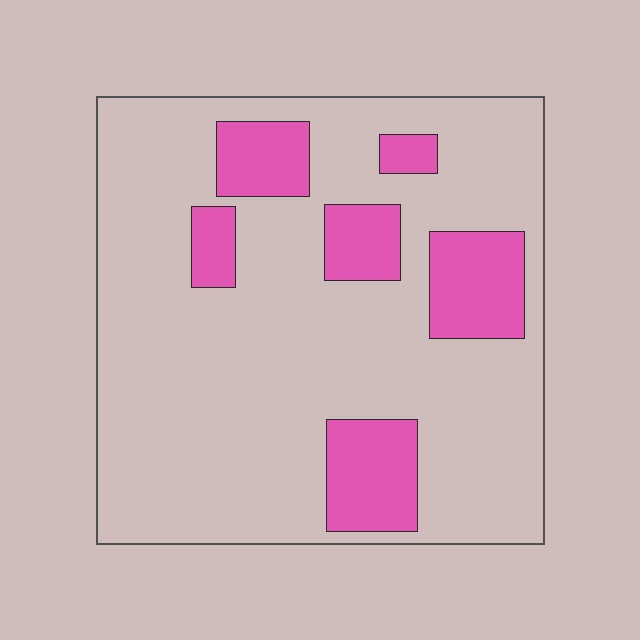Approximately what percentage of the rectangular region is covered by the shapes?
Approximately 20%.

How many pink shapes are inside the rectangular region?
6.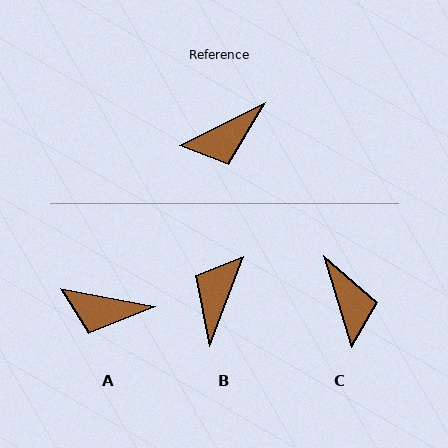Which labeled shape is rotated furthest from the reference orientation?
B, about 137 degrees away.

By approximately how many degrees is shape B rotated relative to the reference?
Approximately 137 degrees clockwise.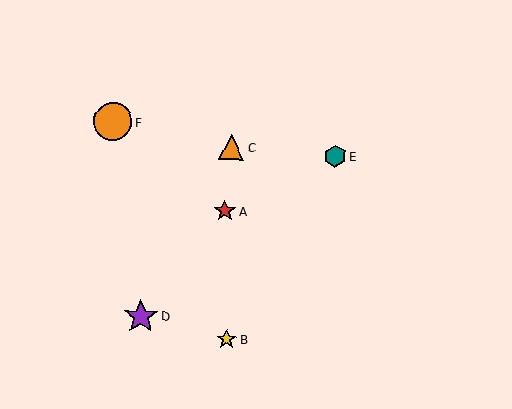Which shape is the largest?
The orange circle (labeled F) is the largest.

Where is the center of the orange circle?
The center of the orange circle is at (113, 122).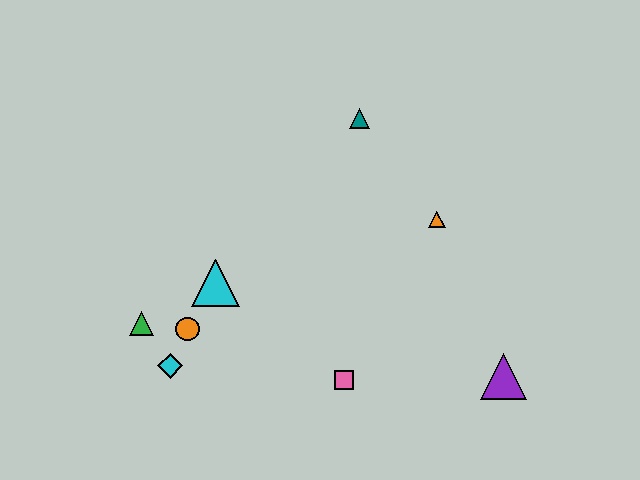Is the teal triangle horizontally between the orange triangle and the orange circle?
Yes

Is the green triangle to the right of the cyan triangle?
No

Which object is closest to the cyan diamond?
The orange circle is closest to the cyan diamond.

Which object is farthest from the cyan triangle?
The purple triangle is farthest from the cyan triangle.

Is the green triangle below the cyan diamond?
No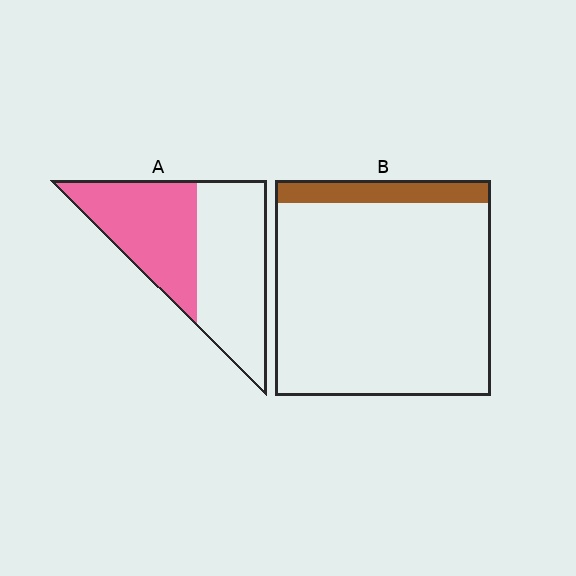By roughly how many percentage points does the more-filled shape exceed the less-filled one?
By roughly 35 percentage points (A over B).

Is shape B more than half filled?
No.